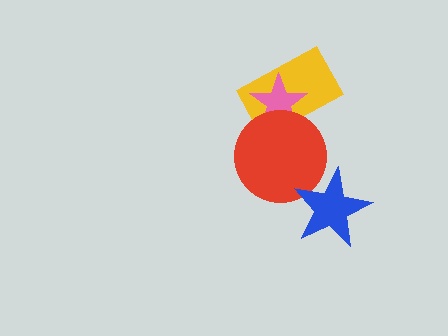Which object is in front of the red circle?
The blue star is in front of the red circle.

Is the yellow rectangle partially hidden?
Yes, it is partially covered by another shape.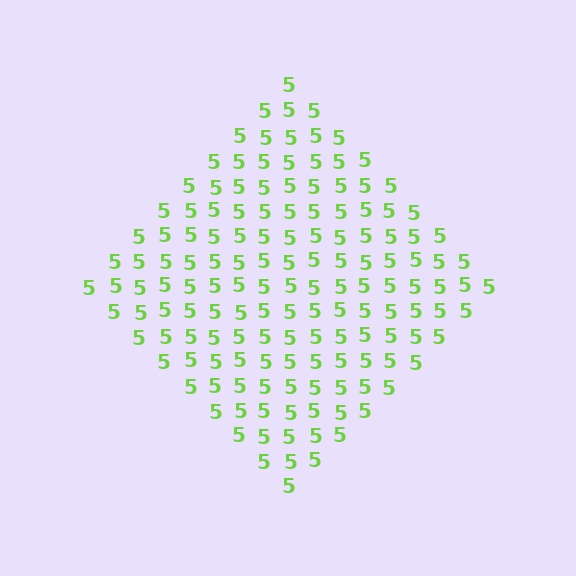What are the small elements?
The small elements are digit 5's.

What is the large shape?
The large shape is a diamond.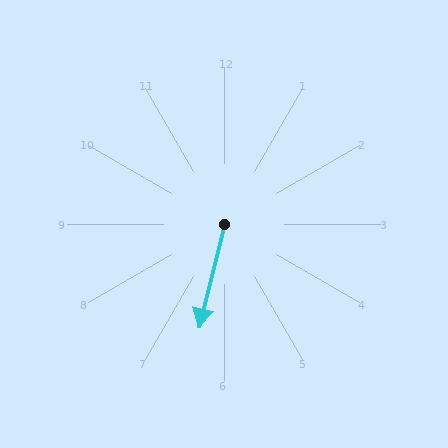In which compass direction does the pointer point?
South.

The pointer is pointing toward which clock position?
Roughly 6 o'clock.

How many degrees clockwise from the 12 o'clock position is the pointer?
Approximately 194 degrees.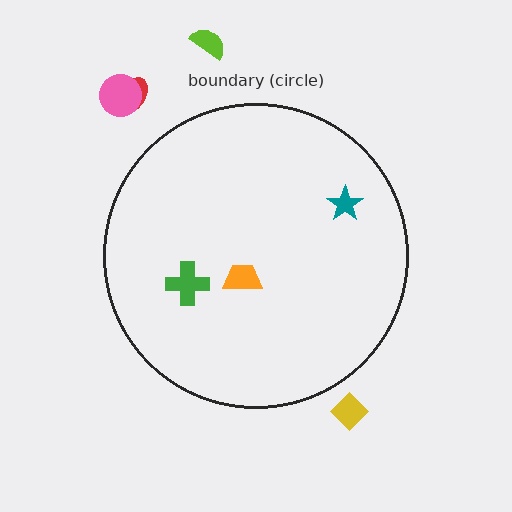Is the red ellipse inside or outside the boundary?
Outside.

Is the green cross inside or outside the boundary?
Inside.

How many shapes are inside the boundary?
3 inside, 4 outside.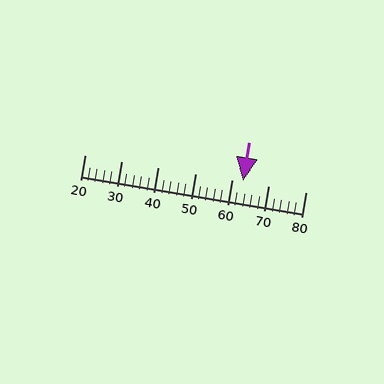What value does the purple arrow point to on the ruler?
The purple arrow points to approximately 63.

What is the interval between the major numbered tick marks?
The major tick marks are spaced 10 units apart.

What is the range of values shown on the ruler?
The ruler shows values from 20 to 80.